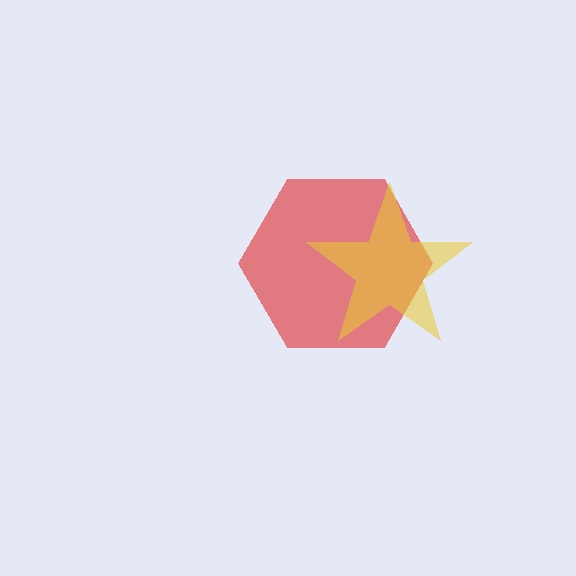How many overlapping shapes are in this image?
There are 2 overlapping shapes in the image.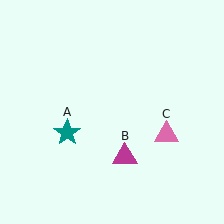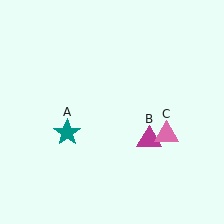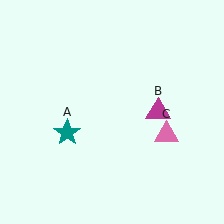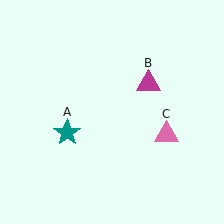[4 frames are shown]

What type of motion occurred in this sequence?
The magenta triangle (object B) rotated counterclockwise around the center of the scene.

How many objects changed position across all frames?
1 object changed position: magenta triangle (object B).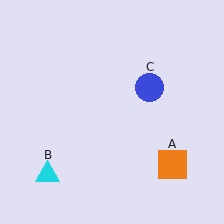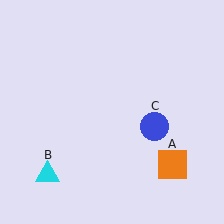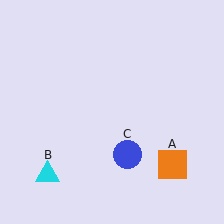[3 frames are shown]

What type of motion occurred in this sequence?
The blue circle (object C) rotated clockwise around the center of the scene.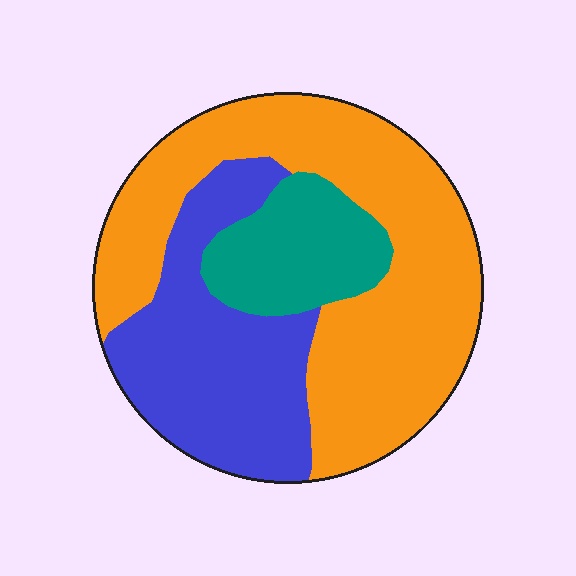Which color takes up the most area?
Orange, at roughly 55%.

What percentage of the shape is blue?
Blue takes up about one third (1/3) of the shape.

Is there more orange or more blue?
Orange.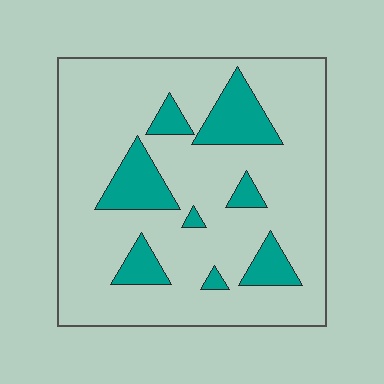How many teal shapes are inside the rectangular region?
8.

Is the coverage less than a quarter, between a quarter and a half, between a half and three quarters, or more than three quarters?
Less than a quarter.